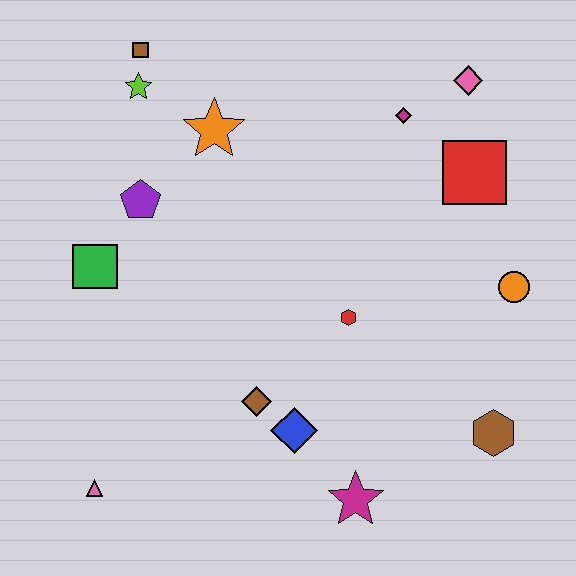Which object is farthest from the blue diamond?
The brown square is farthest from the blue diamond.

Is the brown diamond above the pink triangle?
Yes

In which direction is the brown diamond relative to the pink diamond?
The brown diamond is below the pink diamond.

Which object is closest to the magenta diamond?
The pink diamond is closest to the magenta diamond.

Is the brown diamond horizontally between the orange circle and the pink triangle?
Yes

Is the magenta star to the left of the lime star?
No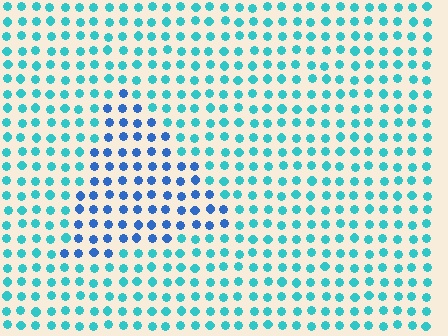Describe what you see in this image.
The image is filled with small cyan elements in a uniform arrangement. A triangle-shaped region is visible where the elements are tinted to a slightly different hue, forming a subtle color boundary.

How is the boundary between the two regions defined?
The boundary is defined purely by a slight shift in hue (about 37 degrees). Spacing, size, and orientation are identical on both sides.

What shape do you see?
I see a triangle.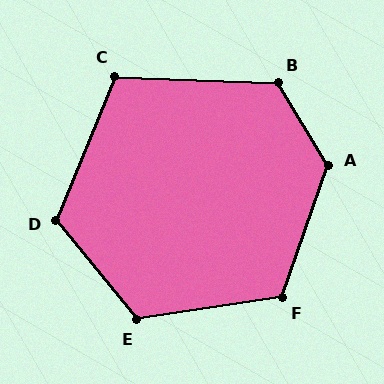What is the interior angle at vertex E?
Approximately 121 degrees (obtuse).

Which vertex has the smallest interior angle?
C, at approximately 110 degrees.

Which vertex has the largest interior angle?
A, at approximately 130 degrees.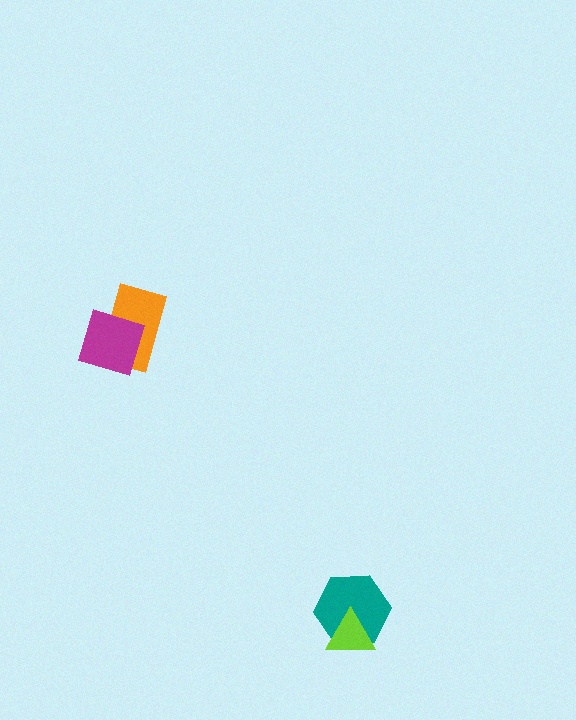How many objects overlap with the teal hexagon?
1 object overlaps with the teal hexagon.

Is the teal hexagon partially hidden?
Yes, it is partially covered by another shape.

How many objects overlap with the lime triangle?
1 object overlaps with the lime triangle.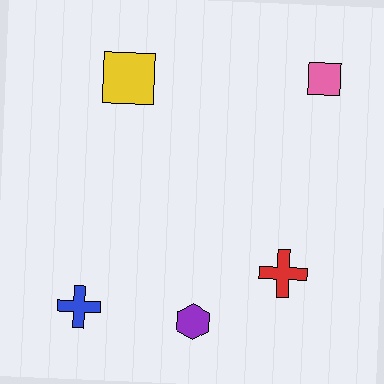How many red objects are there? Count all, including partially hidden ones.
There is 1 red object.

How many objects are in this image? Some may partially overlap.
There are 5 objects.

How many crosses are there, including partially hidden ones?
There are 2 crosses.